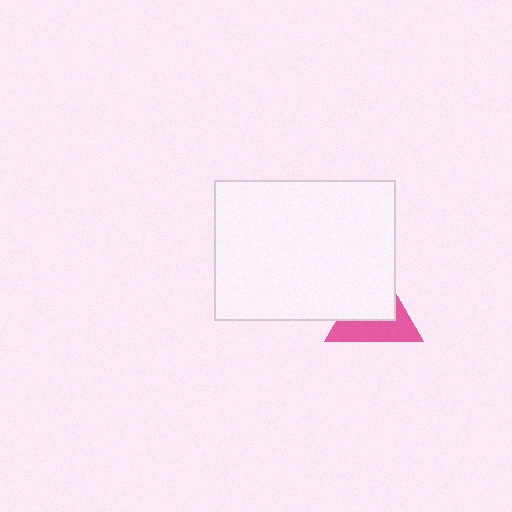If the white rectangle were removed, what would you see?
You would see the complete pink triangle.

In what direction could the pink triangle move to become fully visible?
The pink triangle could move toward the lower-right. That would shift it out from behind the white rectangle entirely.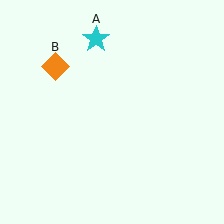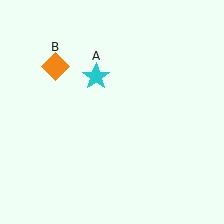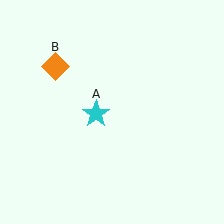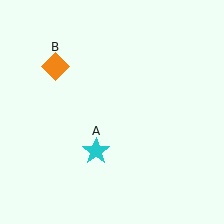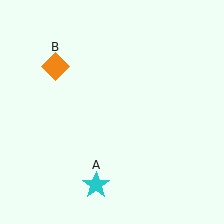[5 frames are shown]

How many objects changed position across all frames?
1 object changed position: cyan star (object A).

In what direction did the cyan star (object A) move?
The cyan star (object A) moved down.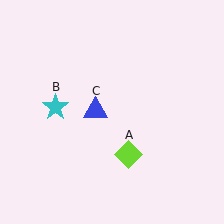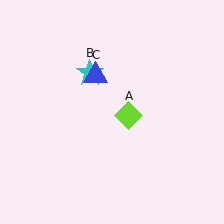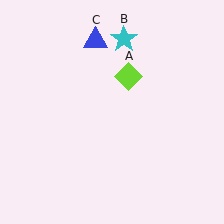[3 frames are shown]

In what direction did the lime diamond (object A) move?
The lime diamond (object A) moved up.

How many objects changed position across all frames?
3 objects changed position: lime diamond (object A), cyan star (object B), blue triangle (object C).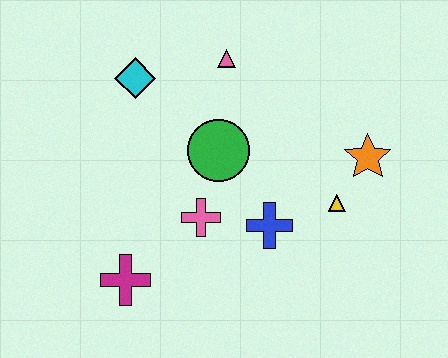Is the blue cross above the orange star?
No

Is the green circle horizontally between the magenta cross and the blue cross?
Yes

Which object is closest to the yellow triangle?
The orange star is closest to the yellow triangle.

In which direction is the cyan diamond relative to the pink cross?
The cyan diamond is above the pink cross.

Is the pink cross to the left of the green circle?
Yes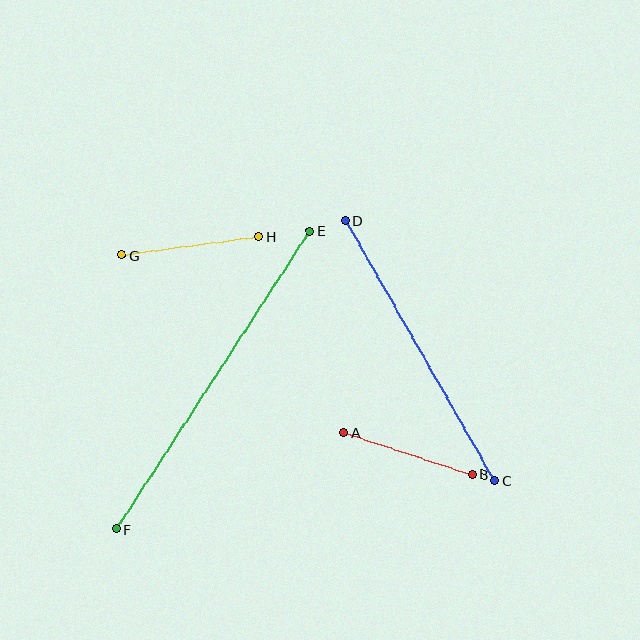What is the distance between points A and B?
The distance is approximately 135 pixels.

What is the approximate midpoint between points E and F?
The midpoint is at approximately (213, 380) pixels.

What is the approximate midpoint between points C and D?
The midpoint is at approximately (420, 351) pixels.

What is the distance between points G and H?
The distance is approximately 138 pixels.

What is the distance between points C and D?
The distance is approximately 300 pixels.